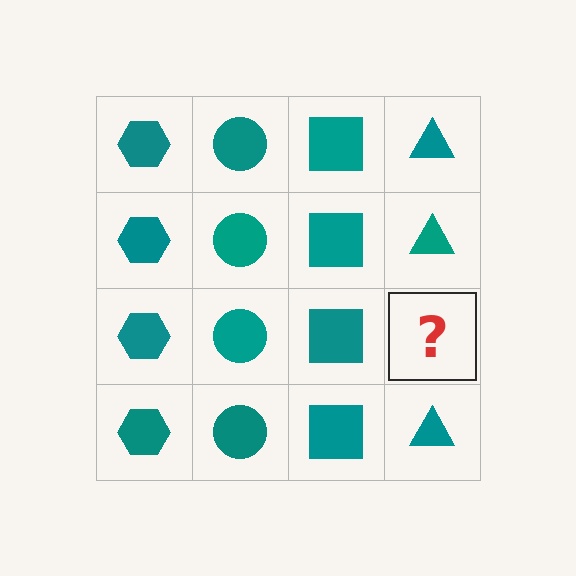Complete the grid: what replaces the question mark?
The question mark should be replaced with a teal triangle.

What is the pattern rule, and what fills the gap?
The rule is that each column has a consistent shape. The gap should be filled with a teal triangle.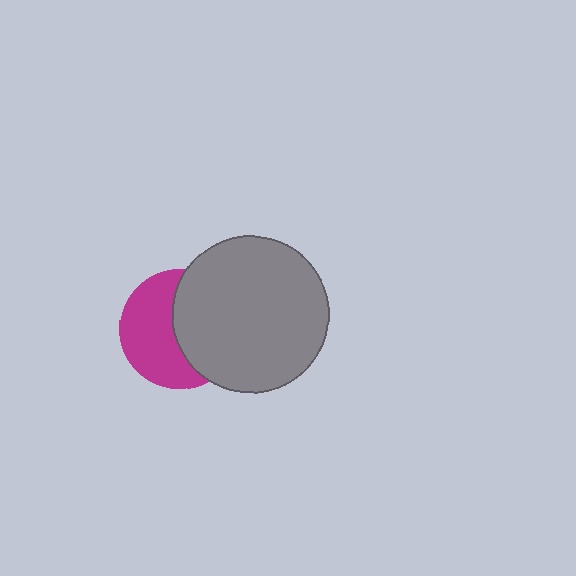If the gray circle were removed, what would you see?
You would see the complete magenta circle.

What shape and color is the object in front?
The object in front is a gray circle.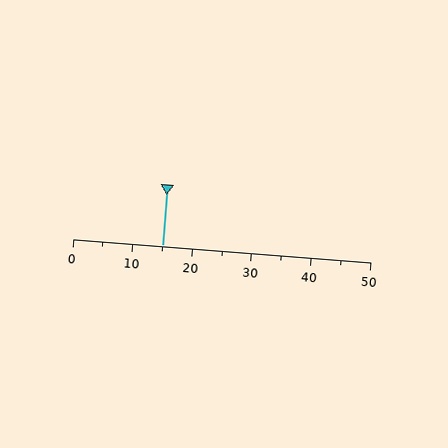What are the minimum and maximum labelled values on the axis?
The axis runs from 0 to 50.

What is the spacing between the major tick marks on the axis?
The major ticks are spaced 10 apart.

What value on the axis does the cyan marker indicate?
The marker indicates approximately 15.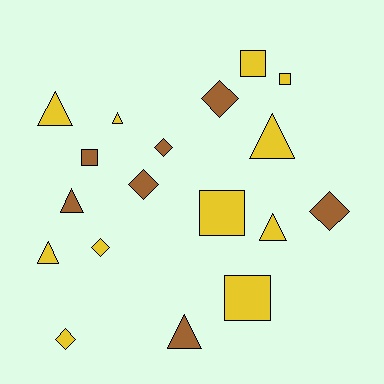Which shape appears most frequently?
Triangle, with 7 objects.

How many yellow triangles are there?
There are 5 yellow triangles.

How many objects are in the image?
There are 18 objects.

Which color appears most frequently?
Yellow, with 11 objects.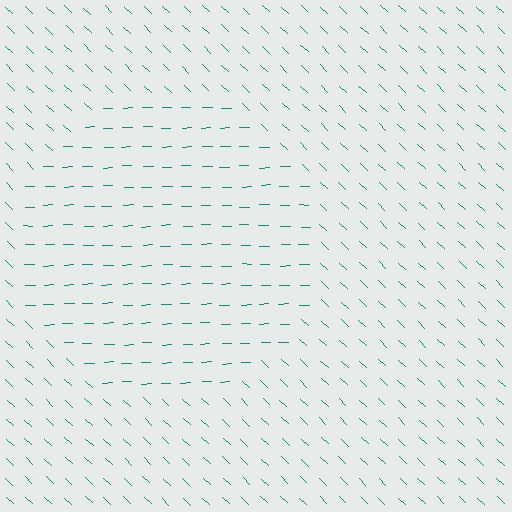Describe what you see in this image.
The image is filled with small teal line segments. A circle region in the image has lines oriented differently from the surrounding lines, creating a visible texture boundary.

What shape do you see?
I see a circle.